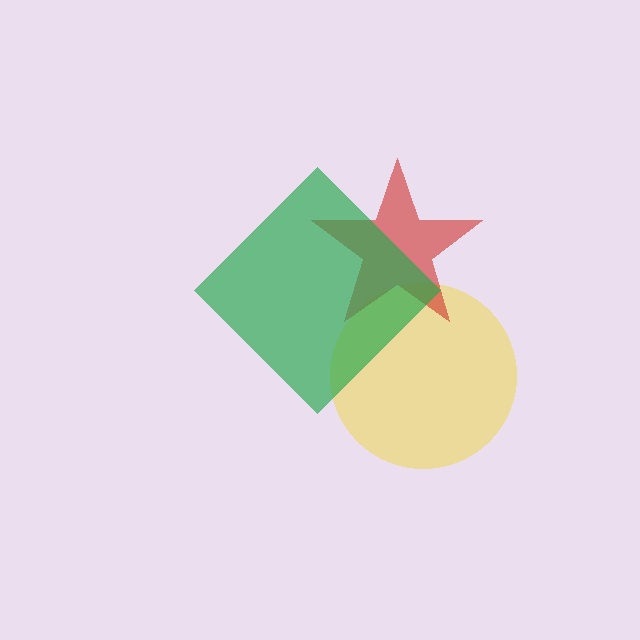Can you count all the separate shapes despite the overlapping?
Yes, there are 3 separate shapes.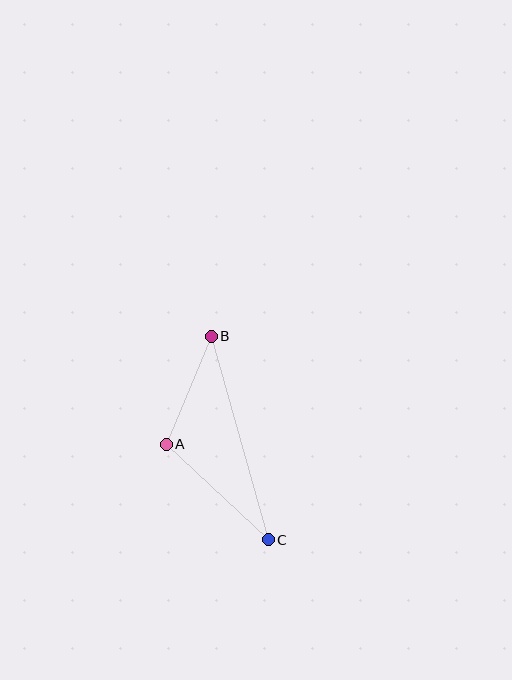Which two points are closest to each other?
Points A and B are closest to each other.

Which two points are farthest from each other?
Points B and C are farthest from each other.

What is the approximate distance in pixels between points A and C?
The distance between A and C is approximately 140 pixels.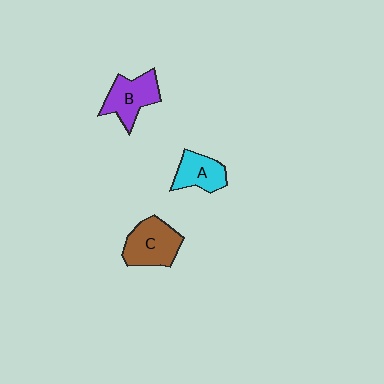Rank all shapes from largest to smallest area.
From largest to smallest: C (brown), B (purple), A (cyan).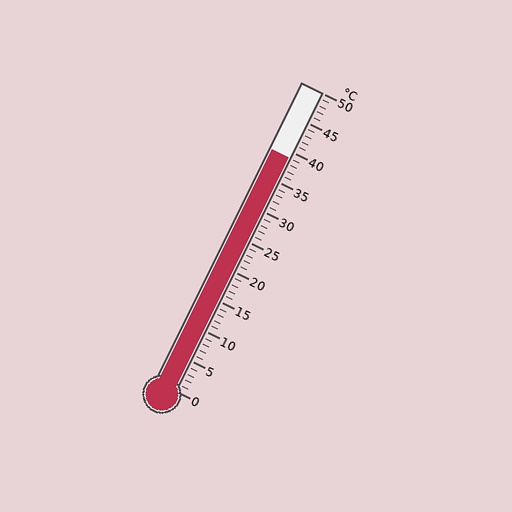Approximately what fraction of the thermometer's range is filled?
The thermometer is filled to approximately 80% of its range.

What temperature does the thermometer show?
The thermometer shows approximately 39°C.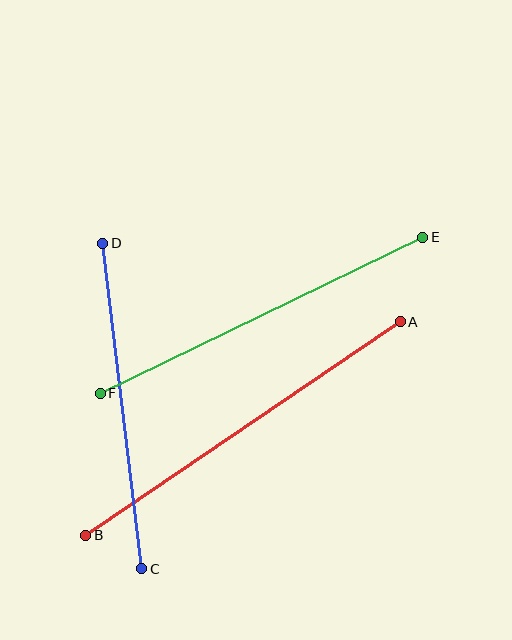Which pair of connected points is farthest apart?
Points A and B are farthest apart.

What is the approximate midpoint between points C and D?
The midpoint is at approximately (122, 406) pixels.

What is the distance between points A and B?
The distance is approximately 380 pixels.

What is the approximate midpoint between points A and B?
The midpoint is at approximately (243, 428) pixels.